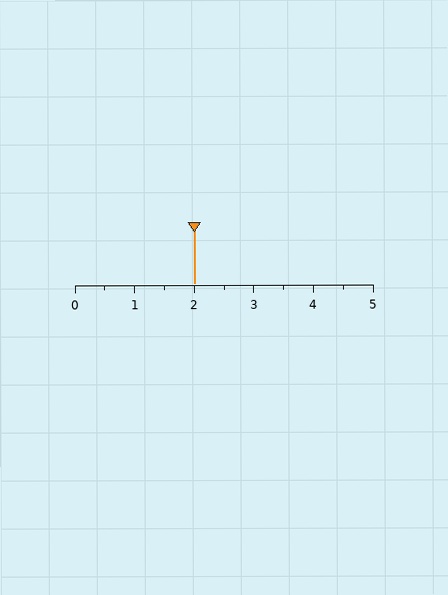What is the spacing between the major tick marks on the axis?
The major ticks are spaced 1 apart.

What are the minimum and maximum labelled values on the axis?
The axis runs from 0 to 5.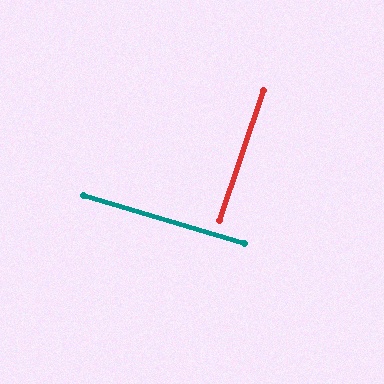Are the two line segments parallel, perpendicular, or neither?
Perpendicular — they meet at approximately 88°.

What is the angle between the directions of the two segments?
Approximately 88 degrees.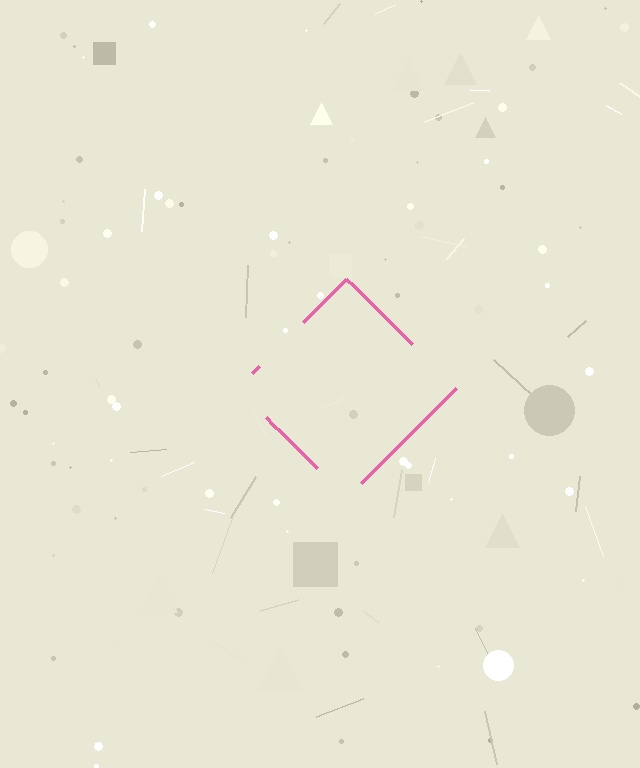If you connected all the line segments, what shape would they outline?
They would outline a diamond.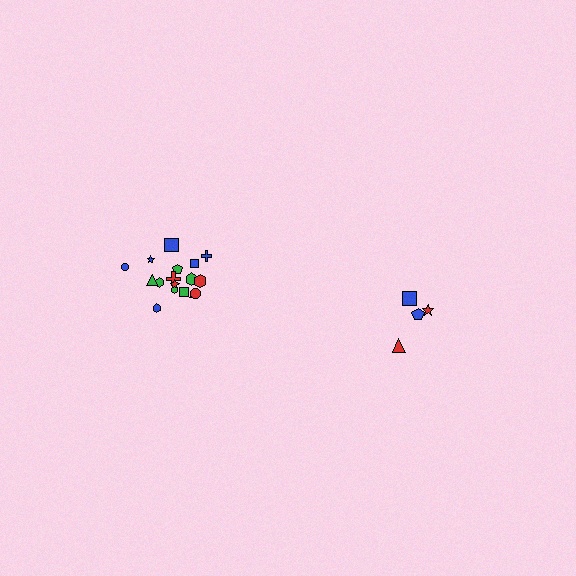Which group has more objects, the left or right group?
The left group.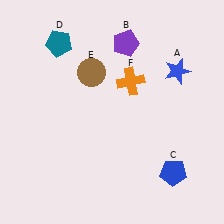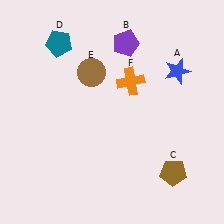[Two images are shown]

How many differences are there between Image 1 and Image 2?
There is 1 difference between the two images.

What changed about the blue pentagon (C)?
In Image 1, C is blue. In Image 2, it changed to brown.